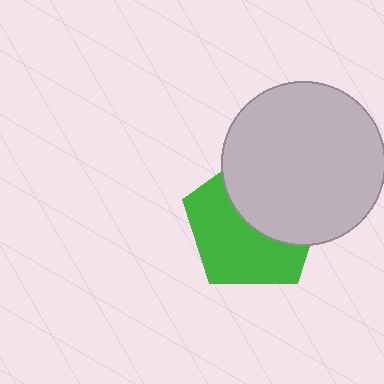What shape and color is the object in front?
The object in front is a light gray circle.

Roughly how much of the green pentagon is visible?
About half of it is visible (roughly 54%).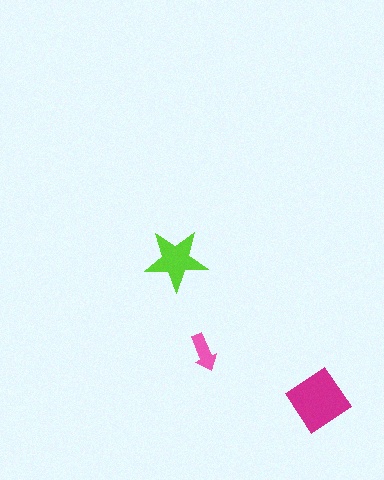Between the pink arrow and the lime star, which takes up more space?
The lime star.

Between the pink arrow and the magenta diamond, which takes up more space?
The magenta diamond.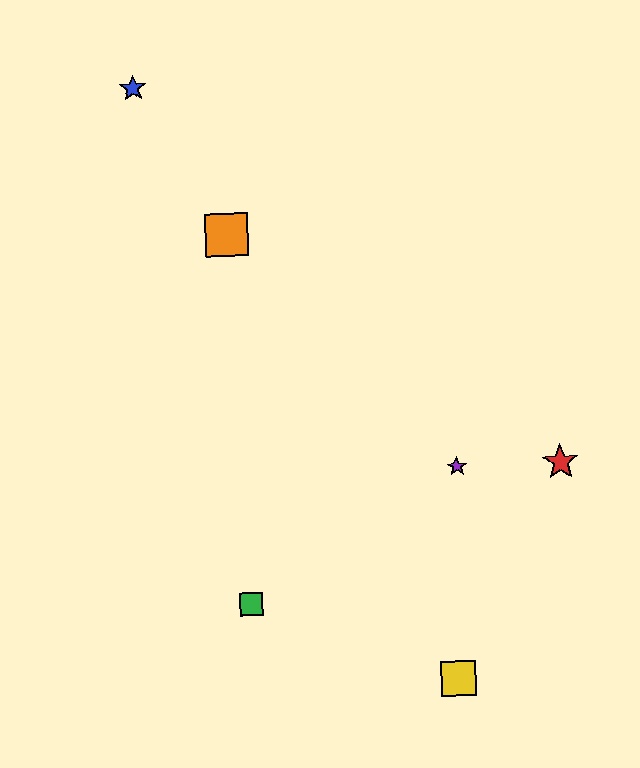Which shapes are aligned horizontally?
The red star, the purple star are aligned horizontally.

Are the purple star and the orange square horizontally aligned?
No, the purple star is at y≈466 and the orange square is at y≈235.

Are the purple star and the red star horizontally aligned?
Yes, both are at y≈466.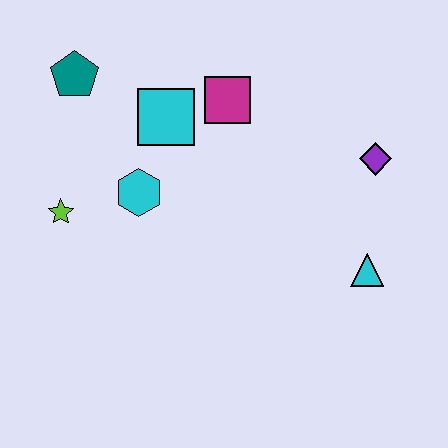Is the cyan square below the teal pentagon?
Yes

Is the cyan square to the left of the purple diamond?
Yes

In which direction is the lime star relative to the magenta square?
The lime star is to the left of the magenta square.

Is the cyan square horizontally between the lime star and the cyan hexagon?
No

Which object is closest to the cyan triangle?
The purple diamond is closest to the cyan triangle.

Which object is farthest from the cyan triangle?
The teal pentagon is farthest from the cyan triangle.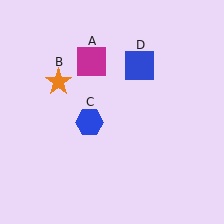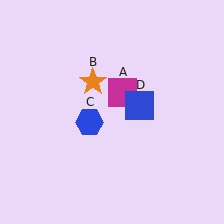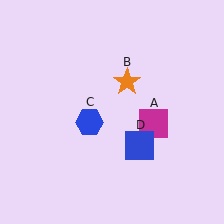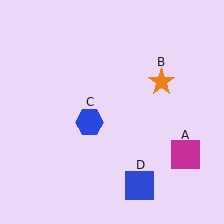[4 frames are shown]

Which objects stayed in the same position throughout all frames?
Blue hexagon (object C) remained stationary.